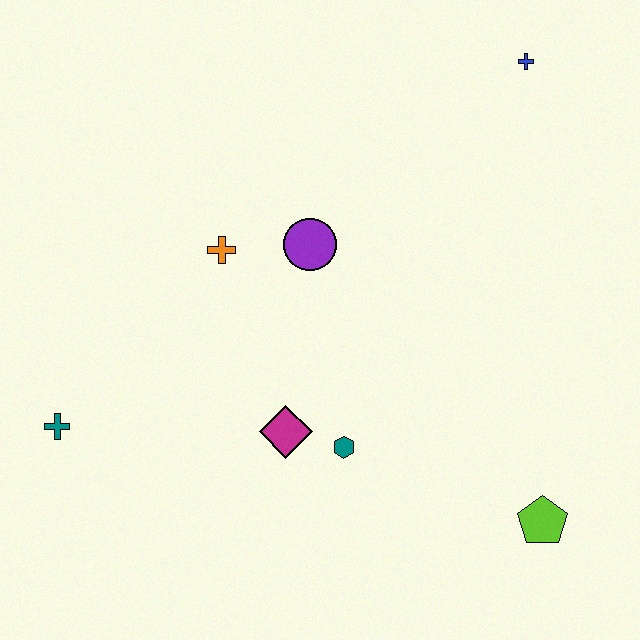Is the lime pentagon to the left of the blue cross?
No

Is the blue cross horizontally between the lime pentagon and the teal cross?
Yes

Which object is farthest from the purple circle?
The lime pentagon is farthest from the purple circle.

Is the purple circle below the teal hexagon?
No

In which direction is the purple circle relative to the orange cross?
The purple circle is to the right of the orange cross.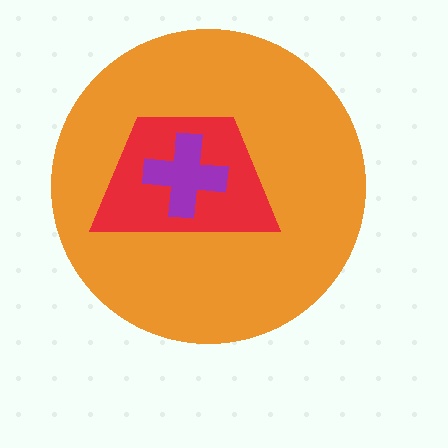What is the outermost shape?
The orange circle.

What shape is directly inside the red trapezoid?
The purple cross.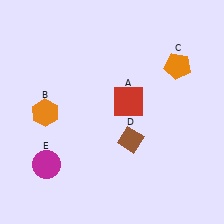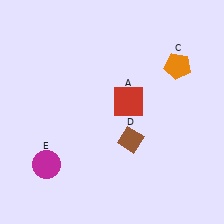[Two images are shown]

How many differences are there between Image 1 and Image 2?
There is 1 difference between the two images.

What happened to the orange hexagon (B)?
The orange hexagon (B) was removed in Image 2. It was in the bottom-left area of Image 1.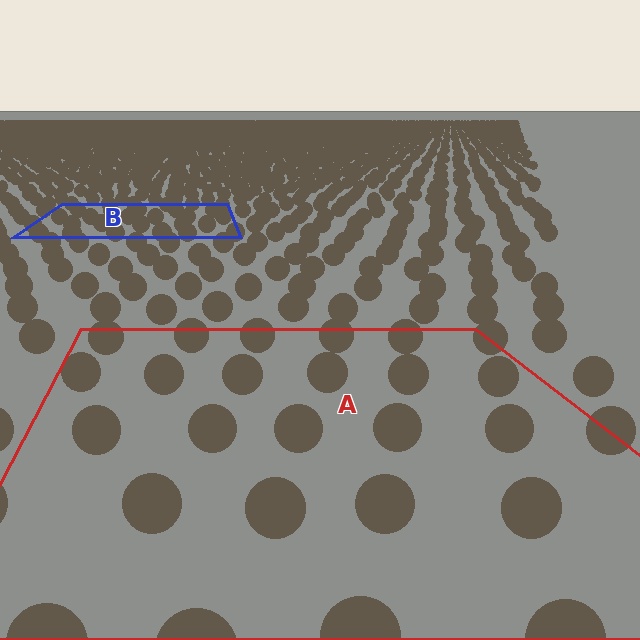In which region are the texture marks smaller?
The texture marks are smaller in region B, because it is farther away.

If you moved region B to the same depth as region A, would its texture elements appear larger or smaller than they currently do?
They would appear larger. At a closer depth, the same texture elements are projected at a bigger on-screen size.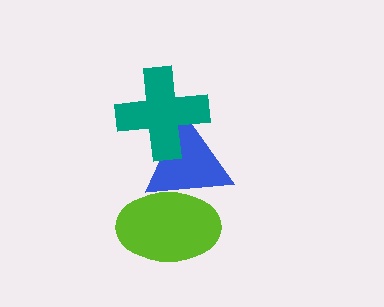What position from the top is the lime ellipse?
The lime ellipse is 3rd from the top.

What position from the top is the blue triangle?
The blue triangle is 2nd from the top.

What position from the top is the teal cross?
The teal cross is 1st from the top.